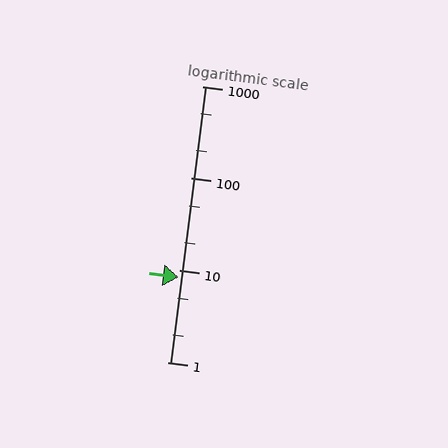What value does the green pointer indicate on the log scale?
The pointer indicates approximately 8.4.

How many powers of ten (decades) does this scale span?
The scale spans 3 decades, from 1 to 1000.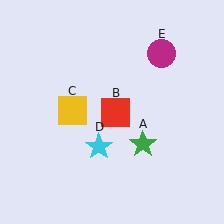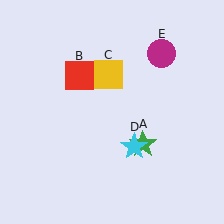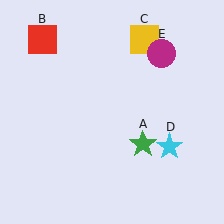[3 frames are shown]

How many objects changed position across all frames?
3 objects changed position: red square (object B), yellow square (object C), cyan star (object D).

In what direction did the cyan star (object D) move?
The cyan star (object D) moved right.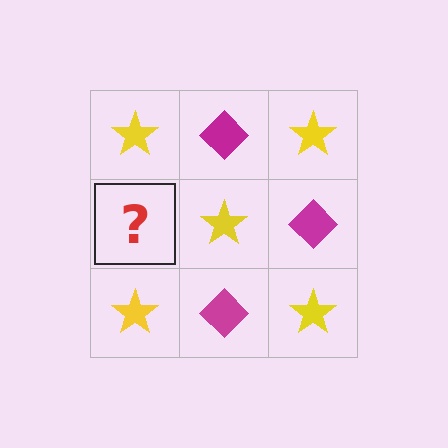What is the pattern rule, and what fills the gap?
The rule is that it alternates yellow star and magenta diamond in a checkerboard pattern. The gap should be filled with a magenta diamond.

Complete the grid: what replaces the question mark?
The question mark should be replaced with a magenta diamond.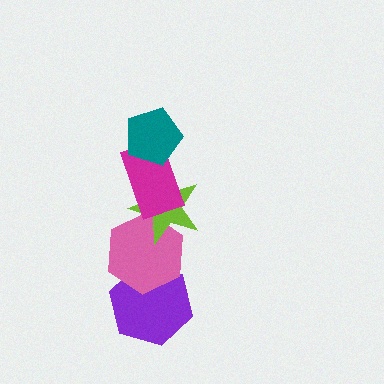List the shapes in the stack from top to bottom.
From top to bottom: the teal pentagon, the magenta rectangle, the lime star, the pink hexagon, the purple hexagon.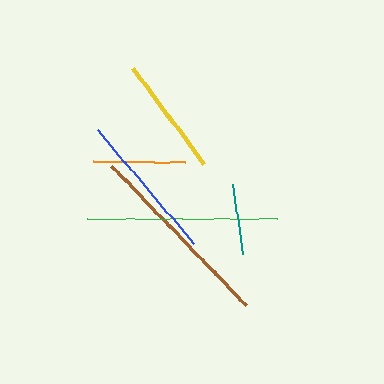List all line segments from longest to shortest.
From longest to shortest: brown, green, blue, yellow, orange, teal.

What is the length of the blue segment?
The blue segment is approximately 149 pixels long.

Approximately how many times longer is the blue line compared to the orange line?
The blue line is approximately 1.6 times the length of the orange line.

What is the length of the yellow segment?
The yellow segment is approximately 119 pixels long.